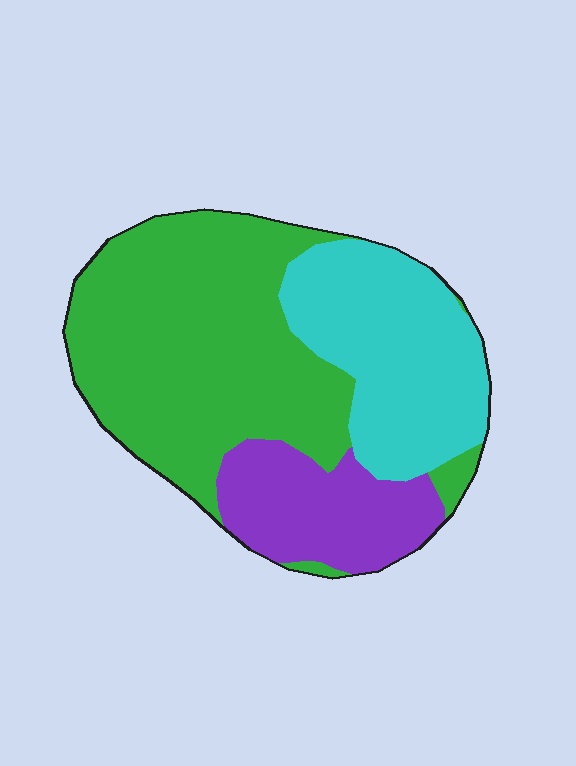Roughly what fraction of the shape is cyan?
Cyan covers 29% of the shape.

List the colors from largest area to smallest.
From largest to smallest: green, cyan, purple.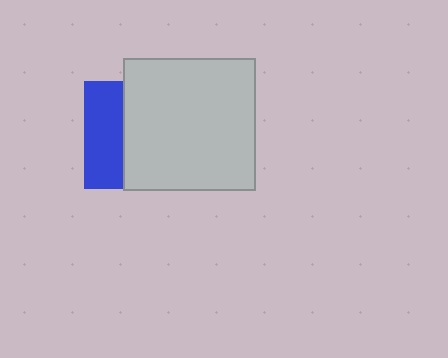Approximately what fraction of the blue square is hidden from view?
Roughly 64% of the blue square is hidden behind the light gray square.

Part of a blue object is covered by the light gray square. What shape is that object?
It is a square.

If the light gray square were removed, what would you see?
You would see the complete blue square.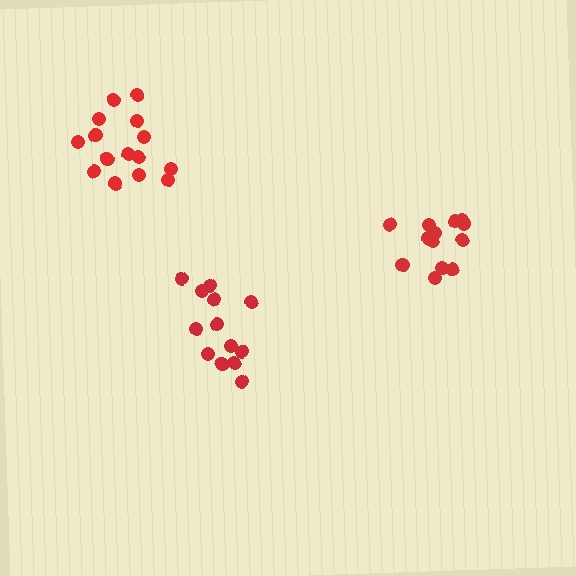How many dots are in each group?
Group 1: 13 dots, Group 2: 13 dots, Group 3: 15 dots (41 total).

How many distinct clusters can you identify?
There are 3 distinct clusters.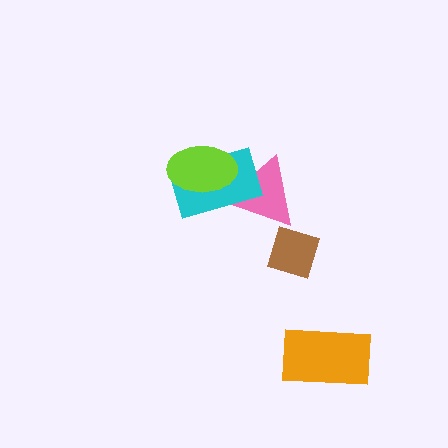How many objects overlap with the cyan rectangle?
2 objects overlap with the cyan rectangle.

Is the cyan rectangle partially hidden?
Yes, it is partially covered by another shape.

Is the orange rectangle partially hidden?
No, no other shape covers it.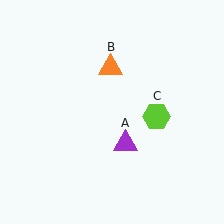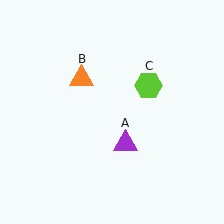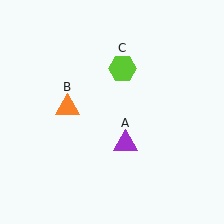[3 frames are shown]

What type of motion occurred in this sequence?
The orange triangle (object B), lime hexagon (object C) rotated counterclockwise around the center of the scene.